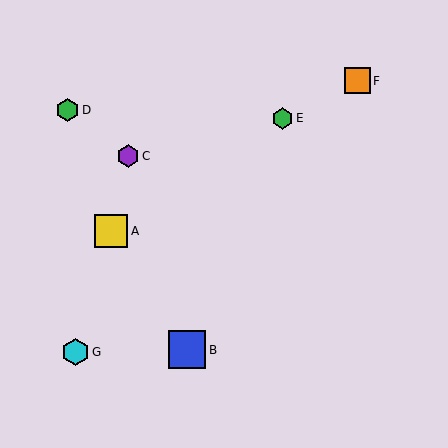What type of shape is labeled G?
Shape G is a cyan hexagon.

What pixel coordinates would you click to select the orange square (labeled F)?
Click at (357, 81) to select the orange square F.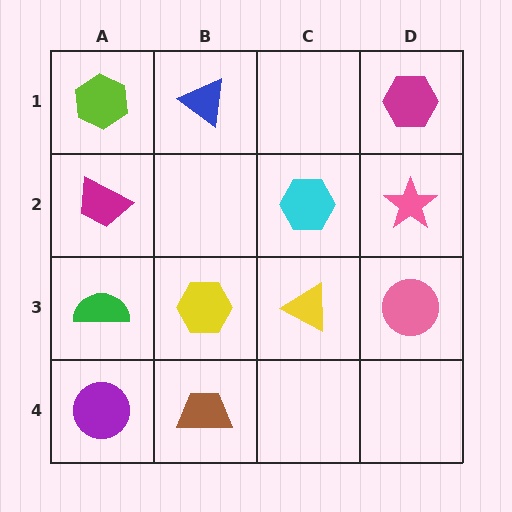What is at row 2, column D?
A pink star.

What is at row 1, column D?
A magenta hexagon.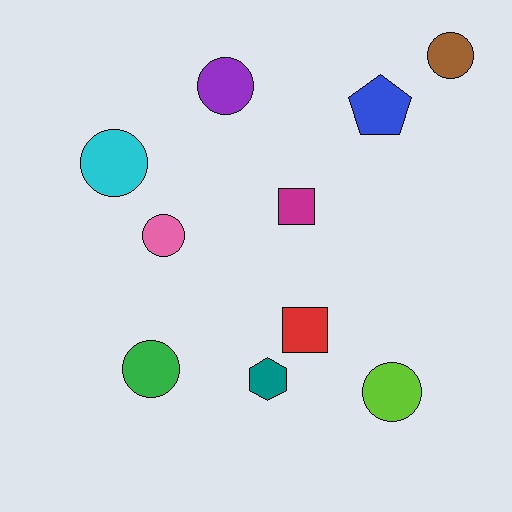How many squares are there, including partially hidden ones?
There are 2 squares.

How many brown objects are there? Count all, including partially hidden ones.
There is 1 brown object.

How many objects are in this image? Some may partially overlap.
There are 10 objects.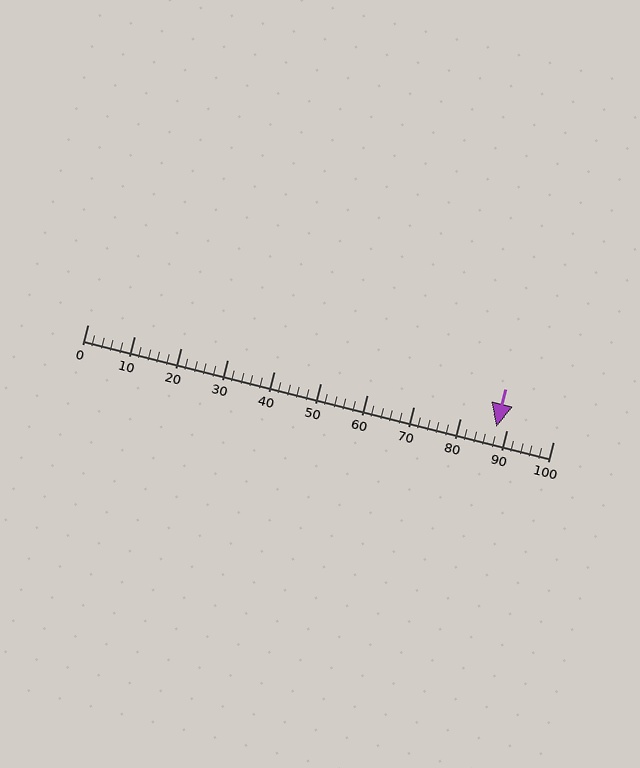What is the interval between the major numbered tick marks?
The major tick marks are spaced 10 units apart.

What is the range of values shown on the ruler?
The ruler shows values from 0 to 100.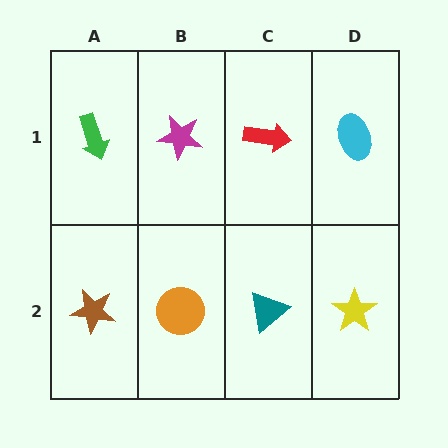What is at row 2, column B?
An orange circle.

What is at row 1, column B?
A magenta star.